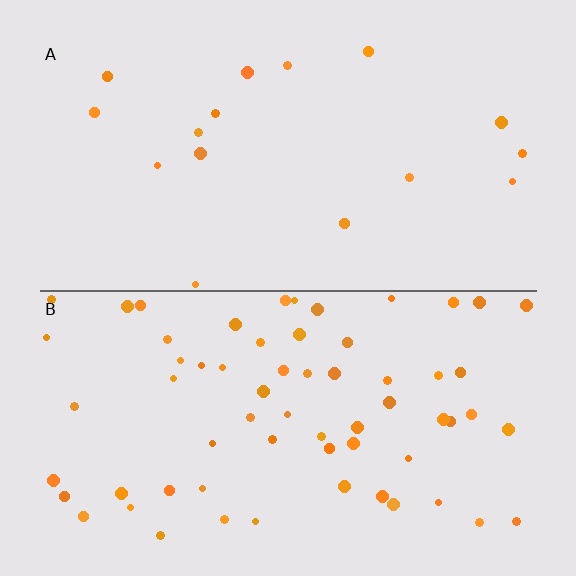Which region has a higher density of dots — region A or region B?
B (the bottom).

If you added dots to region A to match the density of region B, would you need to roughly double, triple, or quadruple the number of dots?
Approximately quadruple.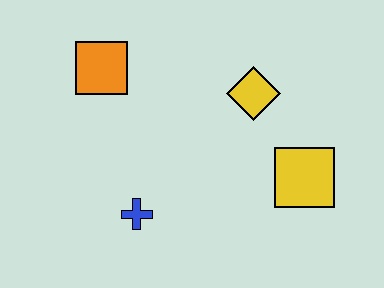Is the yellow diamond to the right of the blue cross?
Yes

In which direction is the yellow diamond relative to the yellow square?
The yellow diamond is above the yellow square.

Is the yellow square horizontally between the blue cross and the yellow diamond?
No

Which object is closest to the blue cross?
The orange square is closest to the blue cross.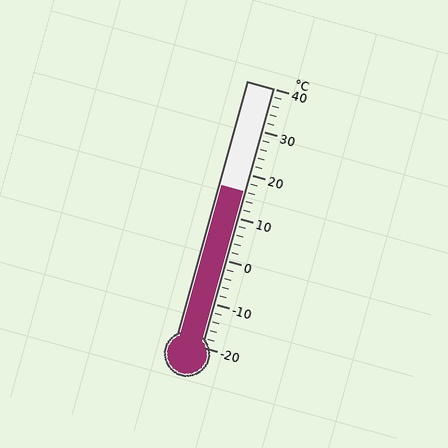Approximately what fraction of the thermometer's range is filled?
The thermometer is filled to approximately 60% of its range.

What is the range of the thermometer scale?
The thermometer scale ranges from -20°C to 40°C.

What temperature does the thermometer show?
The thermometer shows approximately 16°C.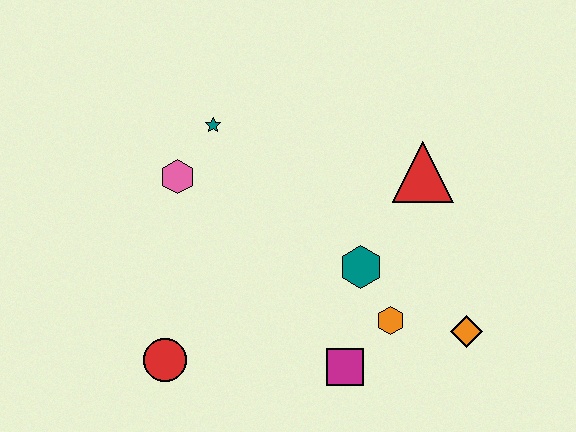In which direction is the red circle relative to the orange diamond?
The red circle is to the left of the orange diamond.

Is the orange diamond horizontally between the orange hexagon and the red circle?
No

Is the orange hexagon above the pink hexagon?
No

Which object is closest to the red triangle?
The teal hexagon is closest to the red triangle.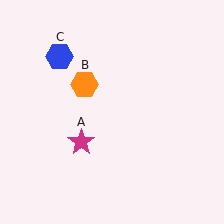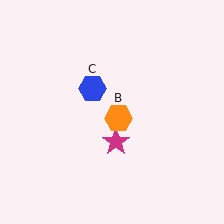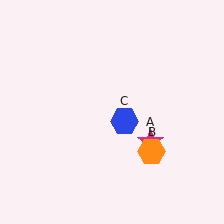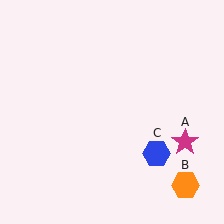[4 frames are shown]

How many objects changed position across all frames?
3 objects changed position: magenta star (object A), orange hexagon (object B), blue hexagon (object C).